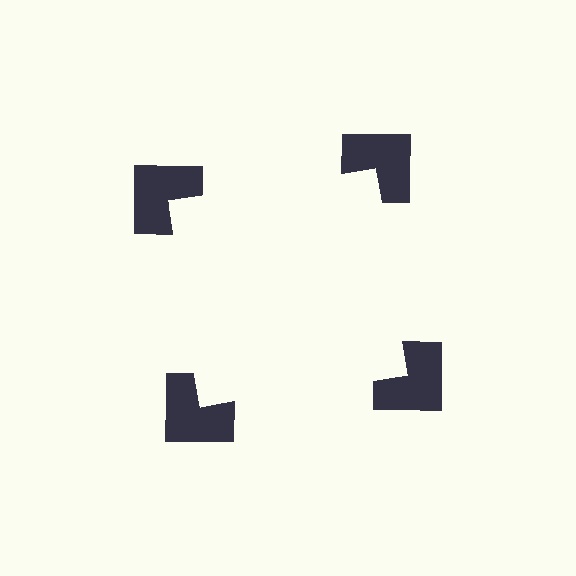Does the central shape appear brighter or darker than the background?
It typically appears slightly brighter than the background, even though no actual brightness change is drawn.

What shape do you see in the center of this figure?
An illusory square — its edges are inferred from the aligned wedge cuts in the notched squares, not physically drawn.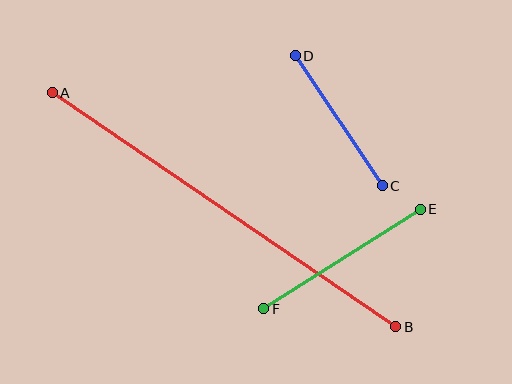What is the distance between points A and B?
The distance is approximately 415 pixels.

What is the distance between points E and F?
The distance is approximately 185 pixels.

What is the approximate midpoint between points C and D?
The midpoint is at approximately (339, 121) pixels.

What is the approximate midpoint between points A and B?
The midpoint is at approximately (224, 210) pixels.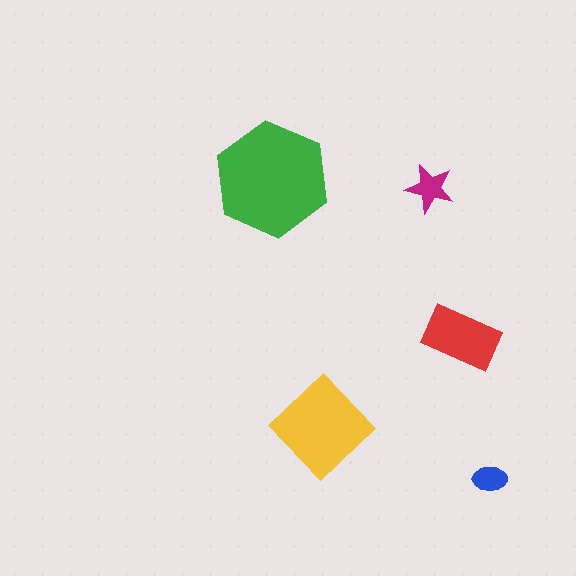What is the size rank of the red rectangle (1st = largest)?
3rd.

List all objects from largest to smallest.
The green hexagon, the yellow diamond, the red rectangle, the magenta star, the blue ellipse.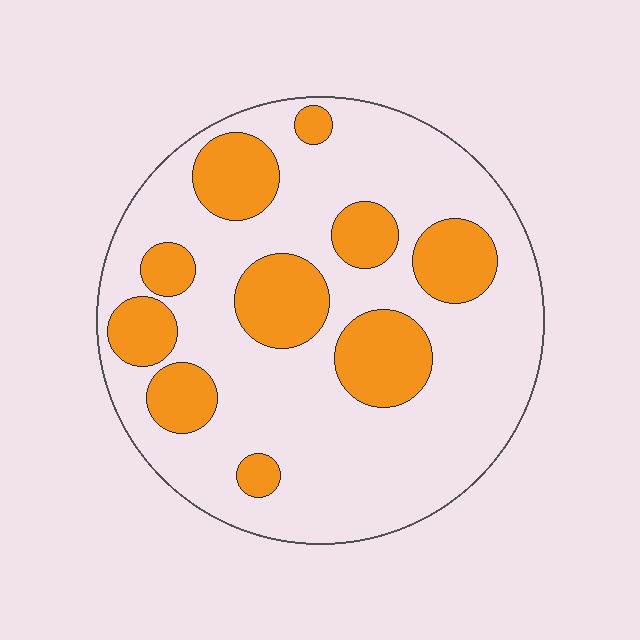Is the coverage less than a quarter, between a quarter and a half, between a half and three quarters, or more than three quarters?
Between a quarter and a half.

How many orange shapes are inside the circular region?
10.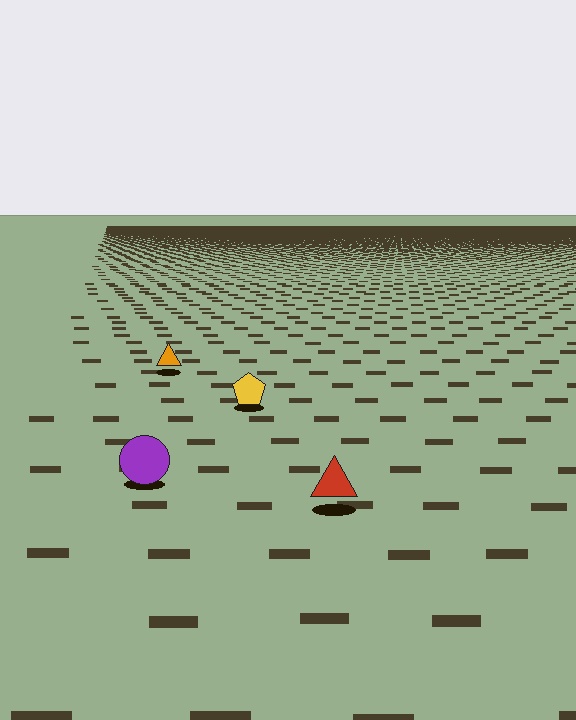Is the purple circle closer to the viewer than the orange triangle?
Yes. The purple circle is closer — you can tell from the texture gradient: the ground texture is coarser near it.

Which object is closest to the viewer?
The red triangle is closest. The texture marks near it are larger and more spread out.